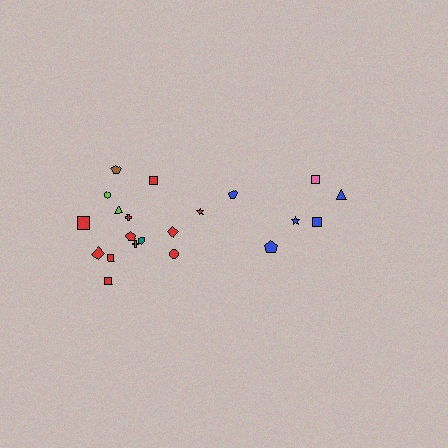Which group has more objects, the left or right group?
The left group.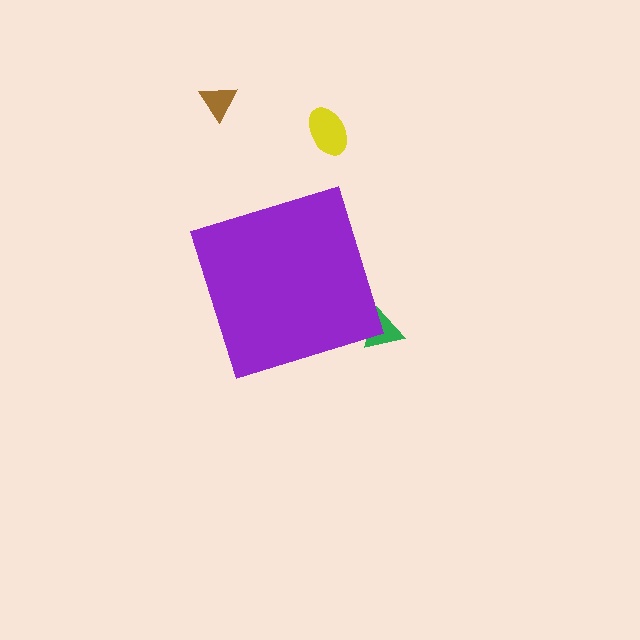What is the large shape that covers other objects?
A purple diamond.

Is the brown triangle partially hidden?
No, the brown triangle is fully visible.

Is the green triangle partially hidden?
Yes, the green triangle is partially hidden behind the purple diamond.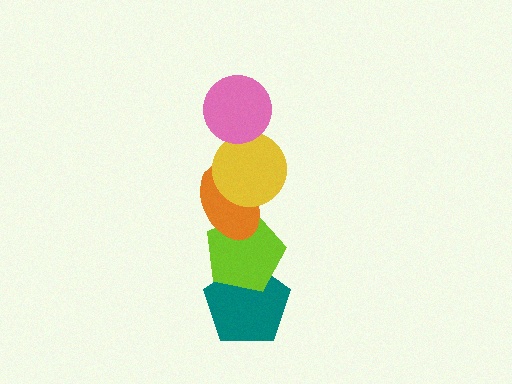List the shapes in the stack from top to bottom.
From top to bottom: the pink circle, the yellow circle, the orange ellipse, the lime pentagon, the teal pentagon.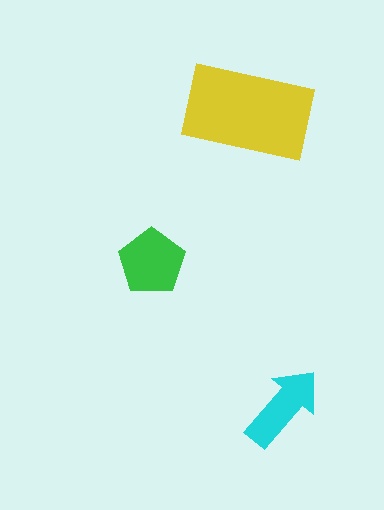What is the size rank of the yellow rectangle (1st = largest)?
1st.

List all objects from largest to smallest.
The yellow rectangle, the green pentagon, the cyan arrow.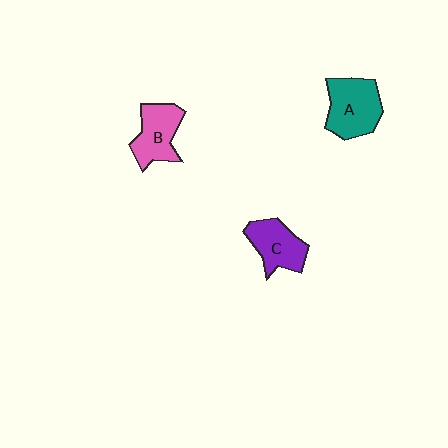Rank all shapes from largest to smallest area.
From largest to smallest: A (teal), B (pink), C (purple).